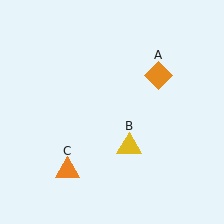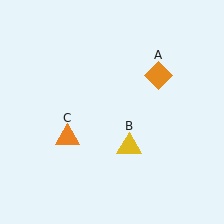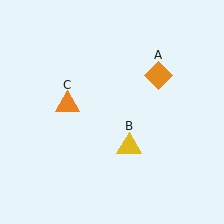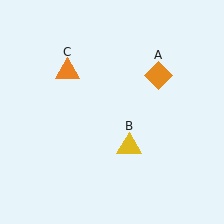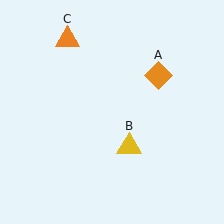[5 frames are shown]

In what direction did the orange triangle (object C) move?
The orange triangle (object C) moved up.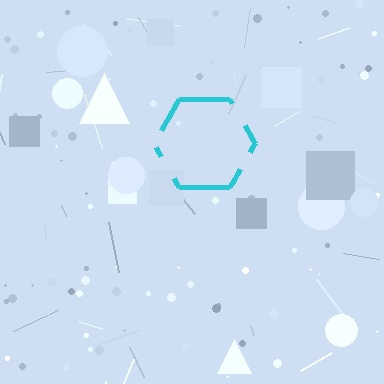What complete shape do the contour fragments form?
The contour fragments form a hexagon.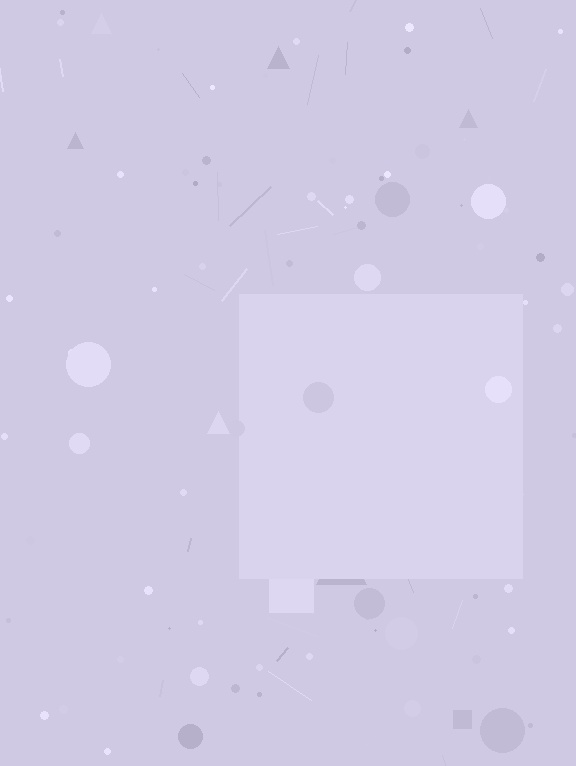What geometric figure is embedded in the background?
A square is embedded in the background.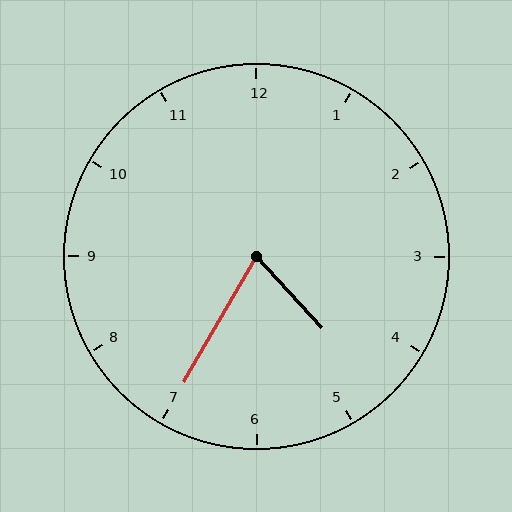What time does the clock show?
4:35.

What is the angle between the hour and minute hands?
Approximately 72 degrees.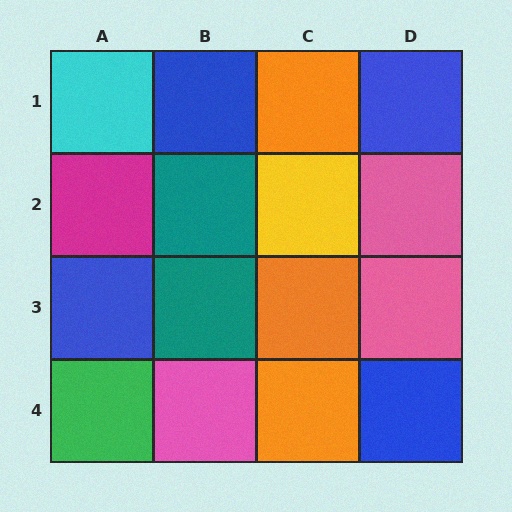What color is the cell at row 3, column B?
Teal.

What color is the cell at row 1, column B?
Blue.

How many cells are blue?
4 cells are blue.